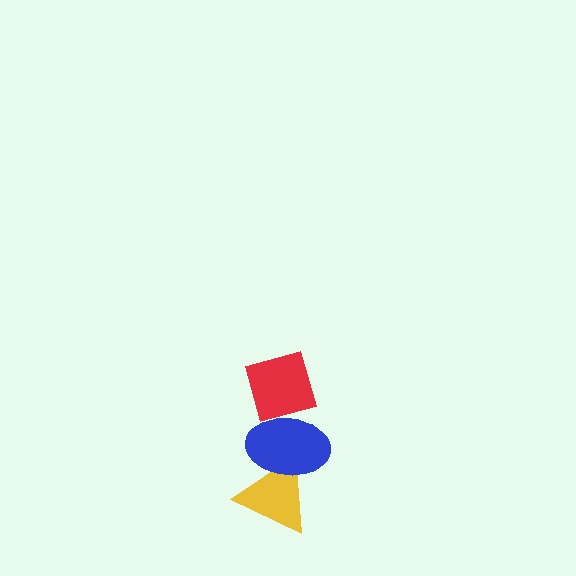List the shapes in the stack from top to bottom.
From top to bottom: the red diamond, the blue ellipse, the yellow triangle.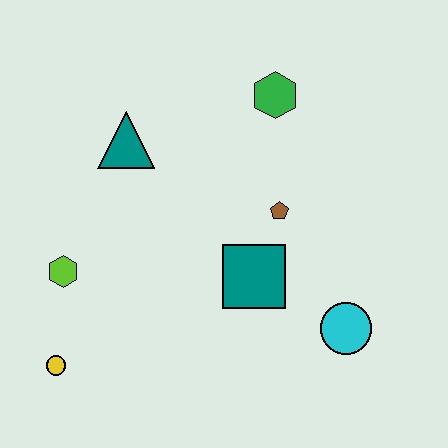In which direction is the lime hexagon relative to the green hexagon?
The lime hexagon is to the left of the green hexagon.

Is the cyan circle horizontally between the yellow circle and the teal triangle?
No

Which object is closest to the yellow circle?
The lime hexagon is closest to the yellow circle.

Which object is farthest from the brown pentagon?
The yellow circle is farthest from the brown pentagon.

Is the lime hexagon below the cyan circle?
No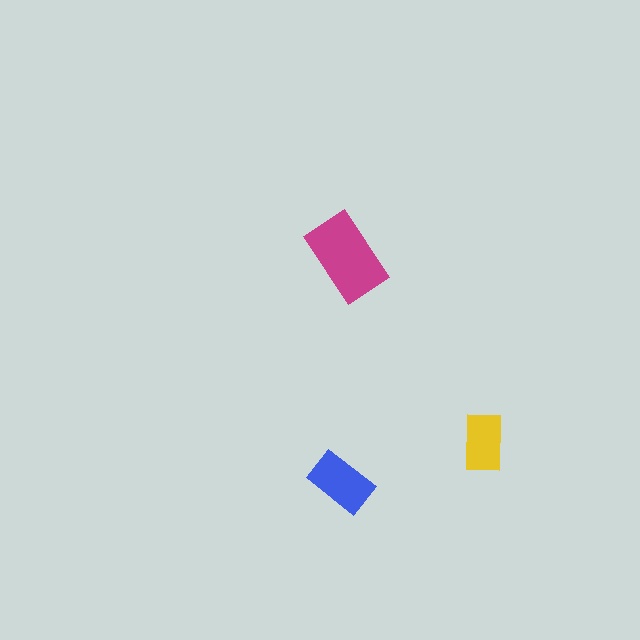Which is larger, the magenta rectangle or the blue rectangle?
The magenta one.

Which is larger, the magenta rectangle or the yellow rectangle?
The magenta one.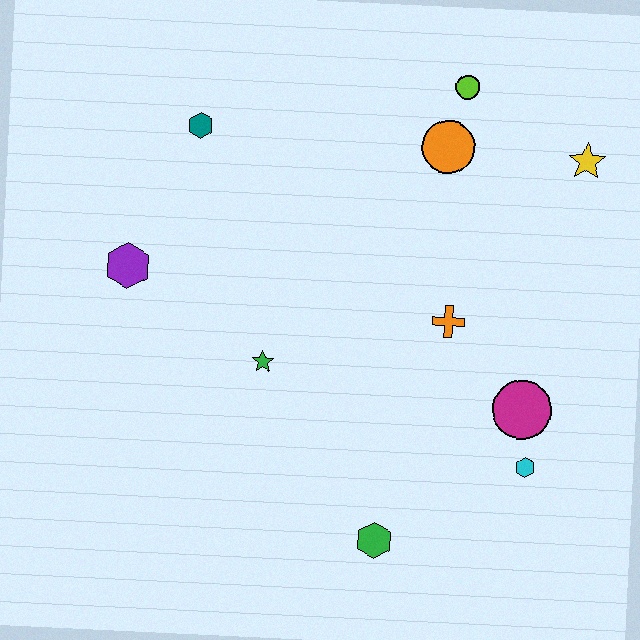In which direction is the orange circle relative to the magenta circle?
The orange circle is above the magenta circle.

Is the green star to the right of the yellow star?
No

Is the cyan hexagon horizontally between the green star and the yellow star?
Yes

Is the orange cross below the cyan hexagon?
No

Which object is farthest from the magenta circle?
The teal hexagon is farthest from the magenta circle.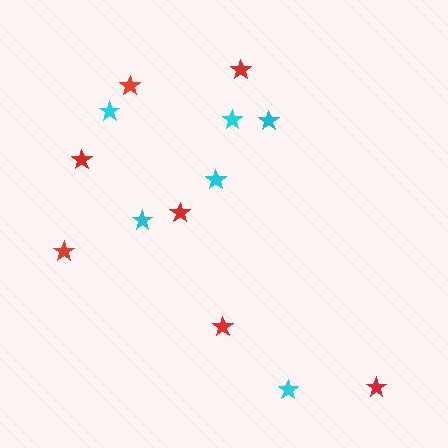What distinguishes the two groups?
There are 2 groups: one group of cyan stars (6) and one group of red stars (7).